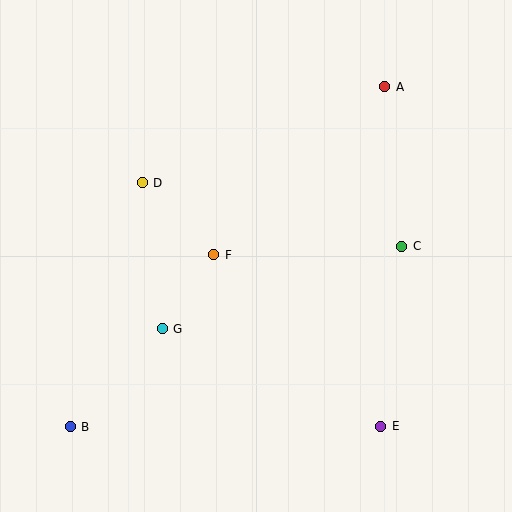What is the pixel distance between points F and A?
The distance between F and A is 240 pixels.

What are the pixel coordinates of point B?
Point B is at (70, 427).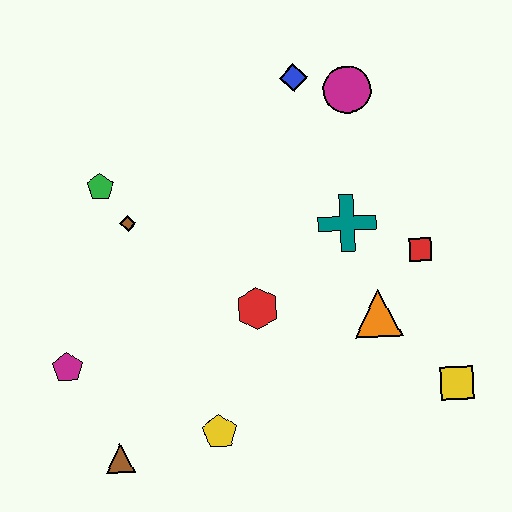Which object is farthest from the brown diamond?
The yellow square is farthest from the brown diamond.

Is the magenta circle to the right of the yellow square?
No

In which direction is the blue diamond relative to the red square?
The blue diamond is above the red square.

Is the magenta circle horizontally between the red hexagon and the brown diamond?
No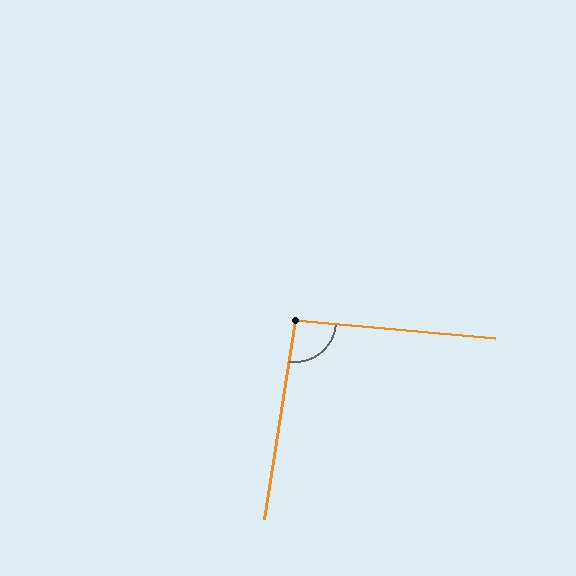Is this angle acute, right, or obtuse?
It is approximately a right angle.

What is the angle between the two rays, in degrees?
Approximately 94 degrees.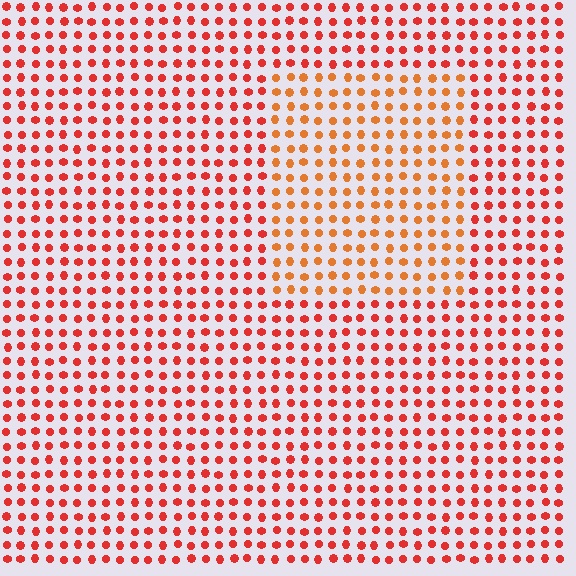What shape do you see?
I see a rectangle.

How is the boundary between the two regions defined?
The boundary is defined purely by a slight shift in hue (about 25 degrees). Spacing, size, and orientation are identical on both sides.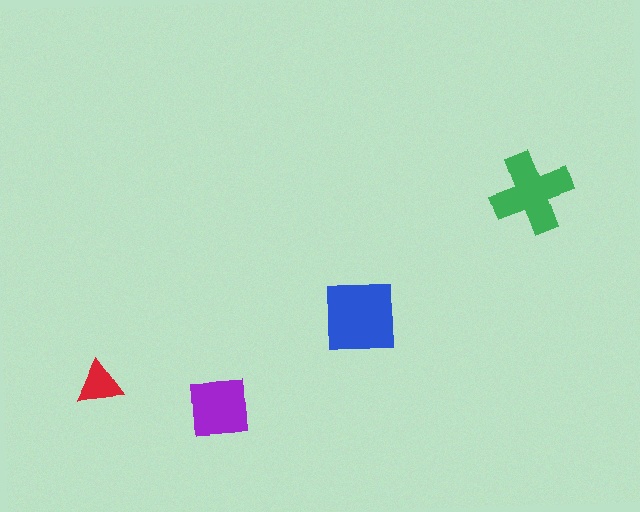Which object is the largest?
The blue square.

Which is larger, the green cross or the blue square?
The blue square.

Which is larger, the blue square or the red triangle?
The blue square.